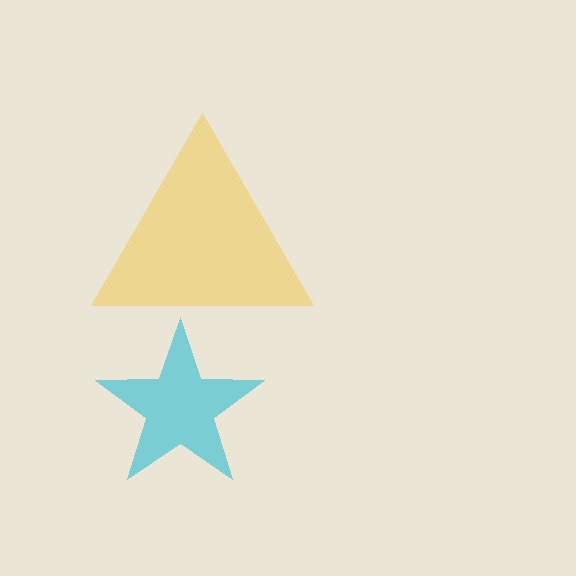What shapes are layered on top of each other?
The layered shapes are: a yellow triangle, a cyan star.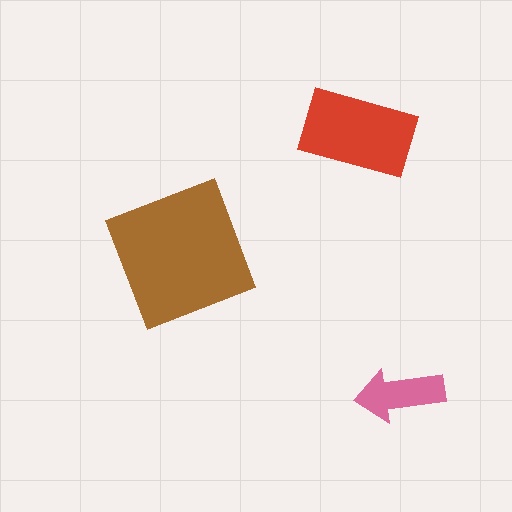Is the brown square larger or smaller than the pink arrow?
Larger.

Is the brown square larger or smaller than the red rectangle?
Larger.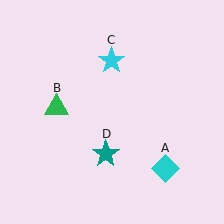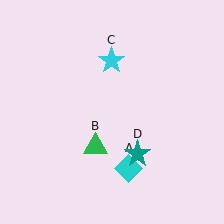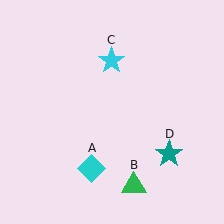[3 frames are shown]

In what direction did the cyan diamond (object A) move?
The cyan diamond (object A) moved left.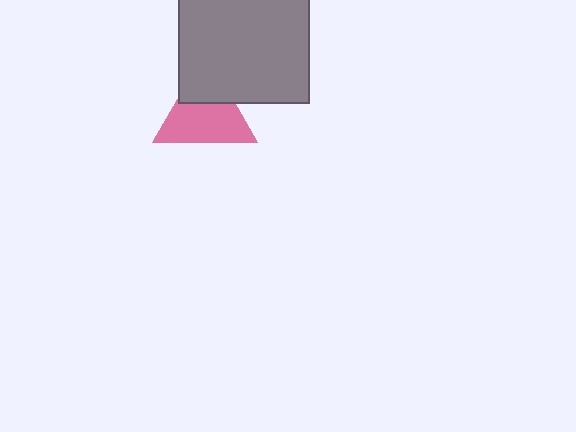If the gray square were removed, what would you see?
You would see the complete pink triangle.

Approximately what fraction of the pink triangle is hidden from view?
Roughly 32% of the pink triangle is hidden behind the gray square.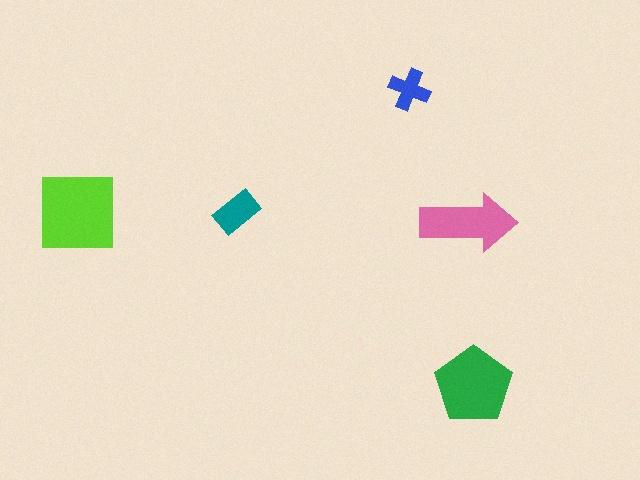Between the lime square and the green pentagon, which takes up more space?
The lime square.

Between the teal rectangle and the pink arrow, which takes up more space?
The pink arrow.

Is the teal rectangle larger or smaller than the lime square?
Smaller.